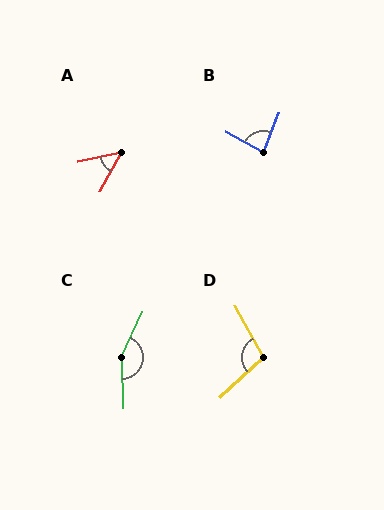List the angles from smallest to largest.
A (50°), B (81°), D (104°), C (153°).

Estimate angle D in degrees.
Approximately 104 degrees.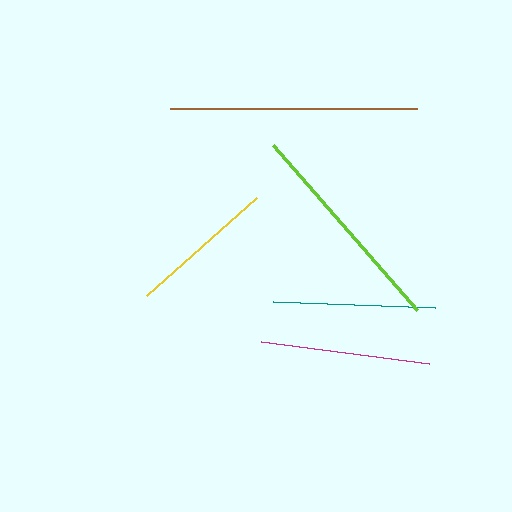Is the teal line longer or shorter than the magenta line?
The magenta line is longer than the teal line.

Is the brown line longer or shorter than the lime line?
The brown line is longer than the lime line.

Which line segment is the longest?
The brown line is the longest at approximately 247 pixels.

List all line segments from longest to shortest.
From longest to shortest: brown, lime, magenta, teal, yellow.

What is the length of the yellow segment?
The yellow segment is approximately 147 pixels long.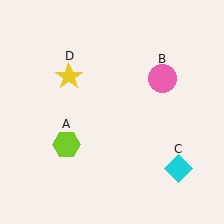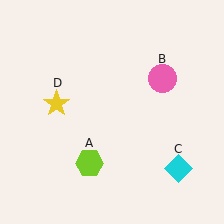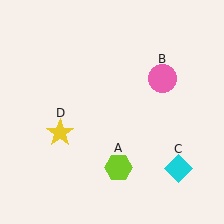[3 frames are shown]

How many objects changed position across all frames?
2 objects changed position: lime hexagon (object A), yellow star (object D).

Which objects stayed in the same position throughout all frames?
Pink circle (object B) and cyan diamond (object C) remained stationary.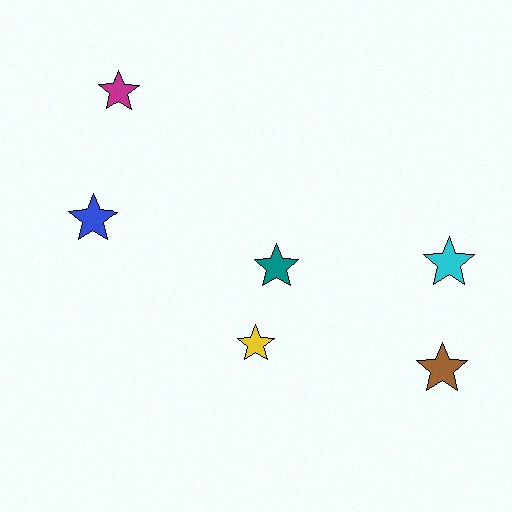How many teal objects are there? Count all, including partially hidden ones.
There is 1 teal object.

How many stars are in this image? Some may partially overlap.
There are 6 stars.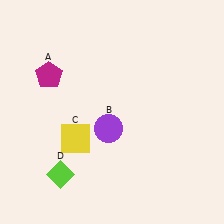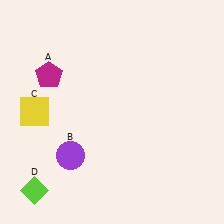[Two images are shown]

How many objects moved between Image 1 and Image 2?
3 objects moved between the two images.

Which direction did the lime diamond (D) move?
The lime diamond (D) moved left.